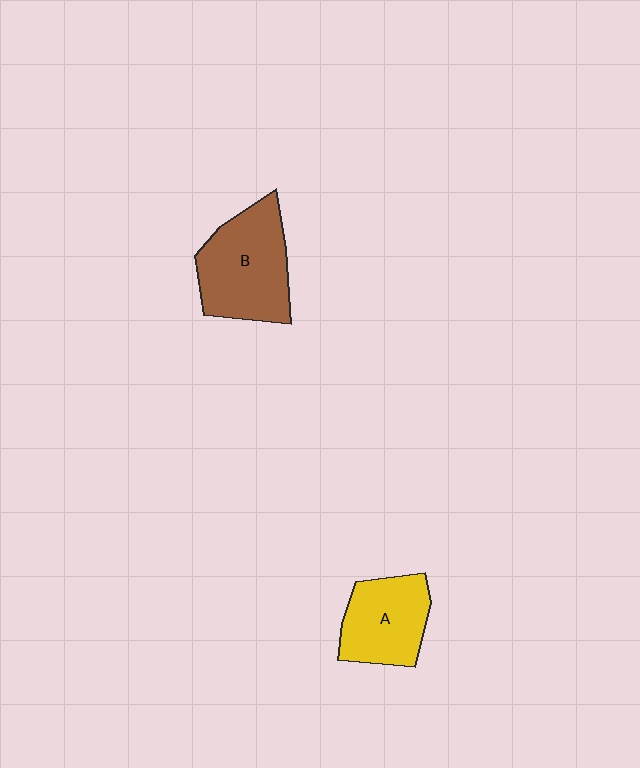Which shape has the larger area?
Shape B (brown).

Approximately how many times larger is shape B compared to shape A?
Approximately 1.3 times.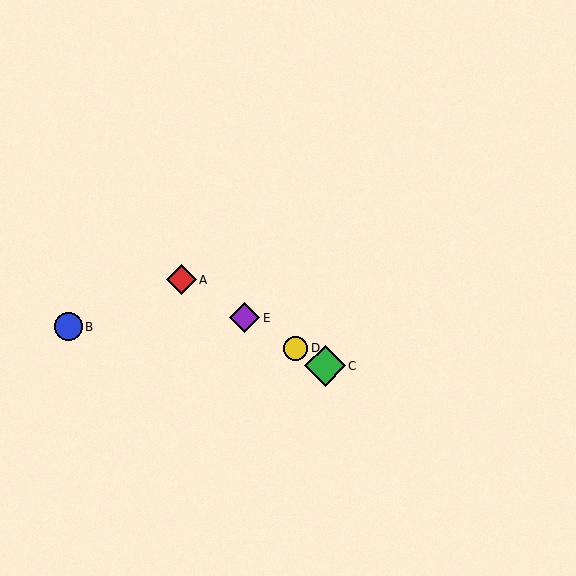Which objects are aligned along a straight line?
Objects A, C, D, E are aligned along a straight line.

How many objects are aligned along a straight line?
4 objects (A, C, D, E) are aligned along a straight line.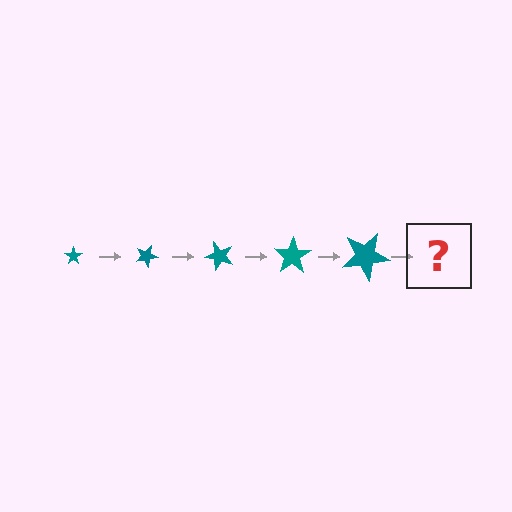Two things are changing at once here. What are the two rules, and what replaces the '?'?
The two rules are that the star grows larger each step and it rotates 25 degrees each step. The '?' should be a star, larger than the previous one and rotated 125 degrees from the start.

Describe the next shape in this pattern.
It should be a star, larger than the previous one and rotated 125 degrees from the start.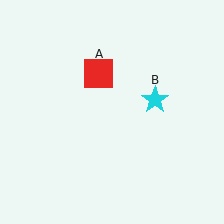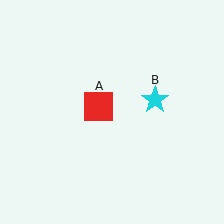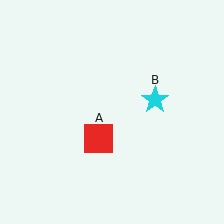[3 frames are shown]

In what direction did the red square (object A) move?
The red square (object A) moved down.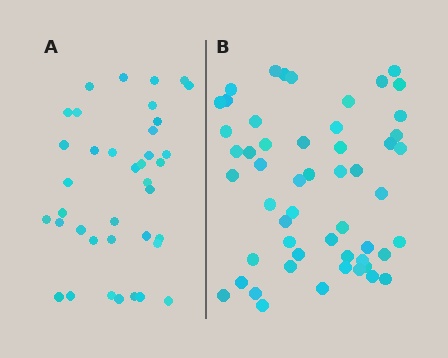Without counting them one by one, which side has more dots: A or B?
Region B (the right region) has more dots.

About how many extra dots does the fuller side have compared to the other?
Region B has approximately 15 more dots than region A.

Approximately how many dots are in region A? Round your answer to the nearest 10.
About 40 dots. (The exact count is 38, which rounds to 40.)